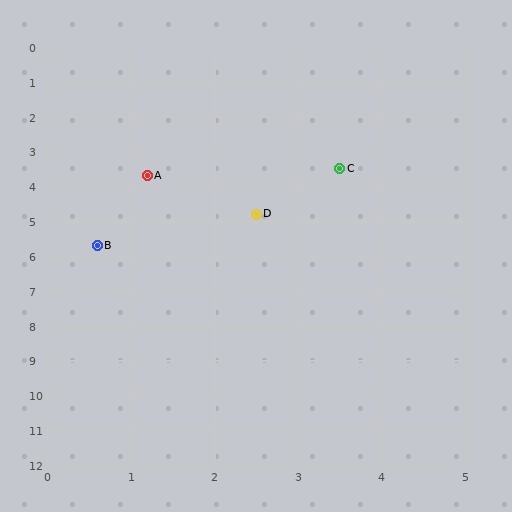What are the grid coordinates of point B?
Point B is at approximately (0.6, 5.7).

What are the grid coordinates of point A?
Point A is at approximately (1.2, 3.7).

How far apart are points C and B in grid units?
Points C and B are about 3.6 grid units apart.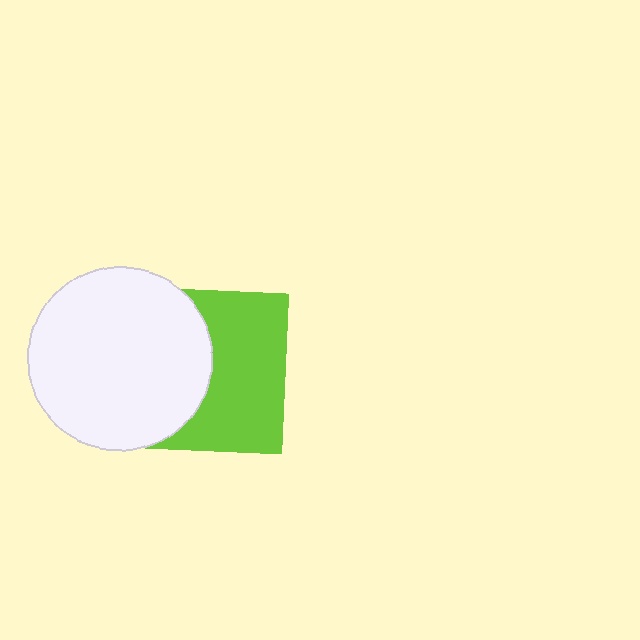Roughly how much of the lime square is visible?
About half of it is visible (roughly 54%).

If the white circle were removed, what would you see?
You would see the complete lime square.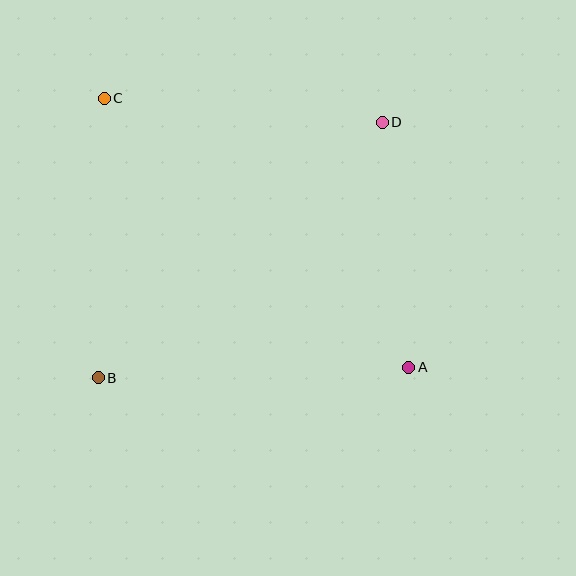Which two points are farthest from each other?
Points A and C are farthest from each other.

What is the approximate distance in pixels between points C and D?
The distance between C and D is approximately 279 pixels.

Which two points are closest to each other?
Points A and D are closest to each other.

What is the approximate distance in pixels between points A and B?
The distance between A and B is approximately 311 pixels.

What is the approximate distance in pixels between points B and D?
The distance between B and D is approximately 382 pixels.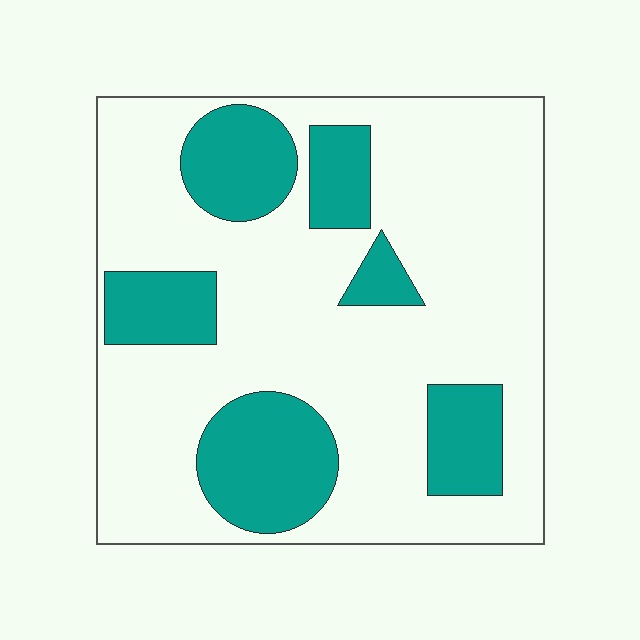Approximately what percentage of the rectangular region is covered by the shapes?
Approximately 25%.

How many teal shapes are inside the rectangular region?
6.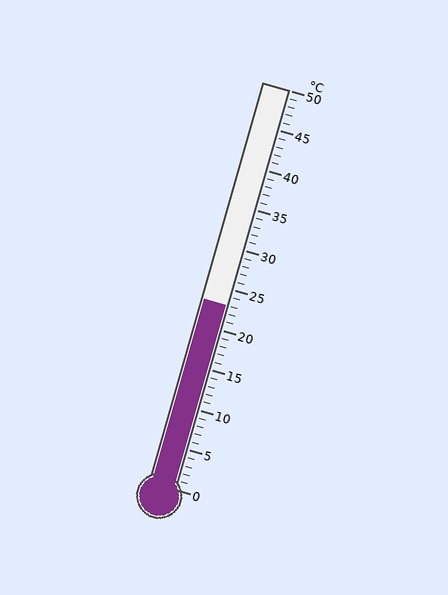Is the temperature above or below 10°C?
The temperature is above 10°C.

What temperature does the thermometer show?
The thermometer shows approximately 23°C.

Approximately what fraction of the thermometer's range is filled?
The thermometer is filled to approximately 45% of its range.